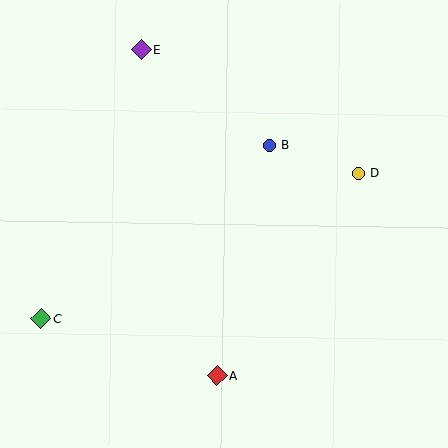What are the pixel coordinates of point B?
Point B is at (269, 145).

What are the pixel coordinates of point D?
Point D is at (358, 173).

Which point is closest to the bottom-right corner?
Point A is closest to the bottom-right corner.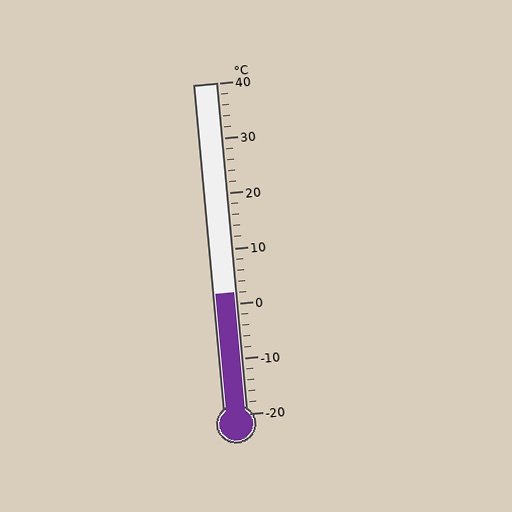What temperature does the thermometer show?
The thermometer shows approximately 2°C.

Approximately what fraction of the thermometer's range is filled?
The thermometer is filled to approximately 35% of its range.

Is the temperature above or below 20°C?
The temperature is below 20°C.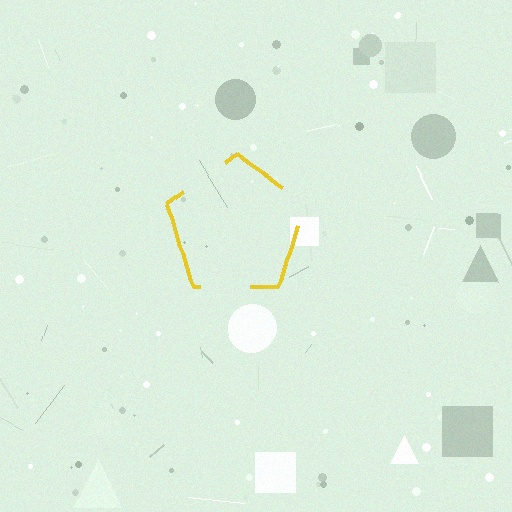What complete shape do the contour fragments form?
The contour fragments form a pentagon.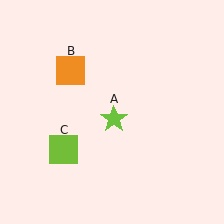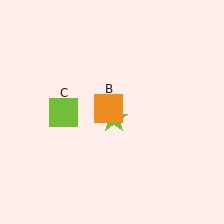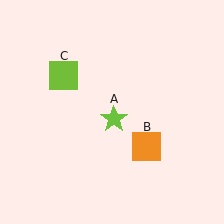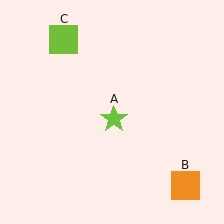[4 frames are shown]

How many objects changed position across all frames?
2 objects changed position: orange square (object B), lime square (object C).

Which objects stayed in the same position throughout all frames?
Lime star (object A) remained stationary.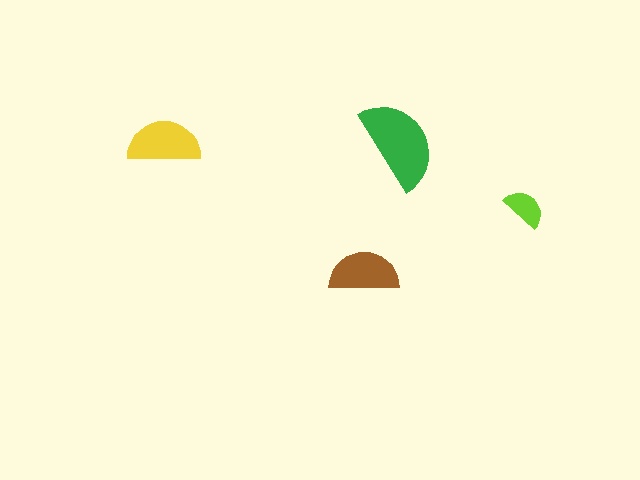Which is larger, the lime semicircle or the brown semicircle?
The brown one.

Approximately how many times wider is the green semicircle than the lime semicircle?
About 2 times wider.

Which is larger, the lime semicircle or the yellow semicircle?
The yellow one.